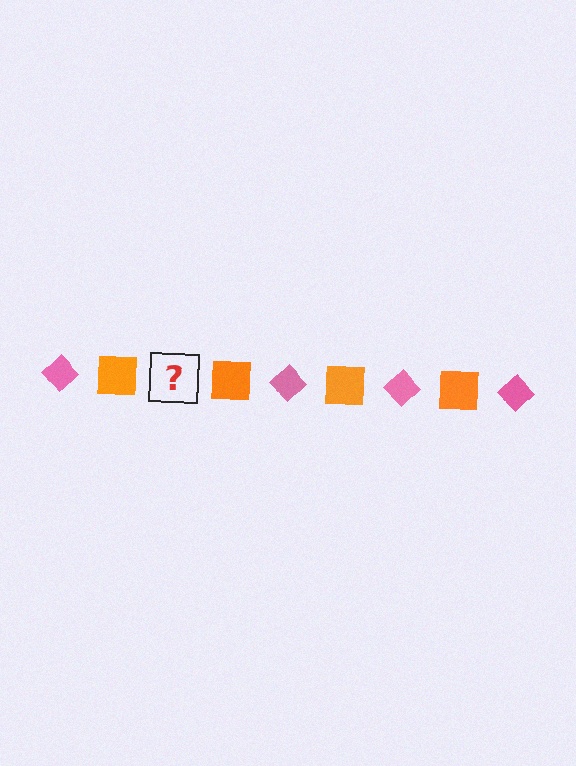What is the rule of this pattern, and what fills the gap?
The rule is that the pattern alternates between pink diamond and orange square. The gap should be filled with a pink diamond.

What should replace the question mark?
The question mark should be replaced with a pink diamond.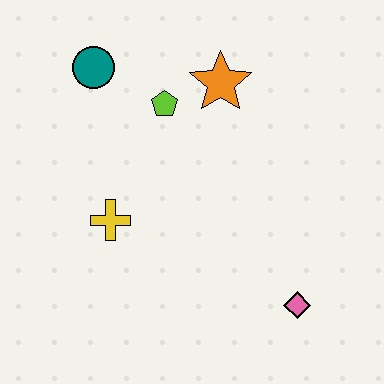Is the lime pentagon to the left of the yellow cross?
No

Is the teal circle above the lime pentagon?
Yes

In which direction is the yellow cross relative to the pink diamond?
The yellow cross is to the left of the pink diamond.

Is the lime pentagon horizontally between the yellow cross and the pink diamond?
Yes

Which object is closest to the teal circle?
The lime pentagon is closest to the teal circle.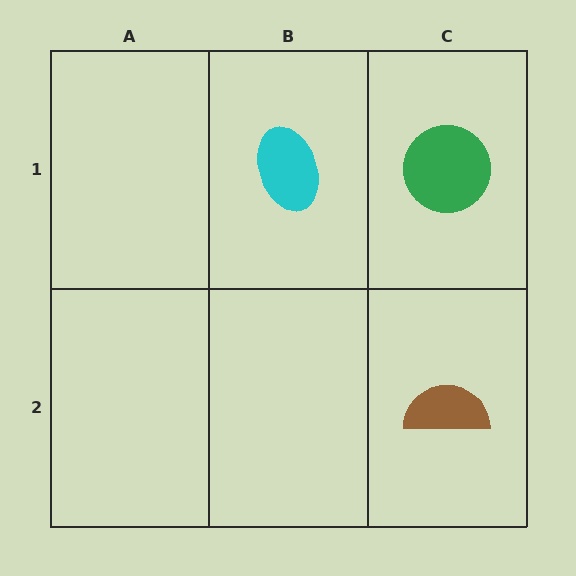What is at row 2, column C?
A brown semicircle.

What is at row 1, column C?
A green circle.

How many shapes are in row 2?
1 shape.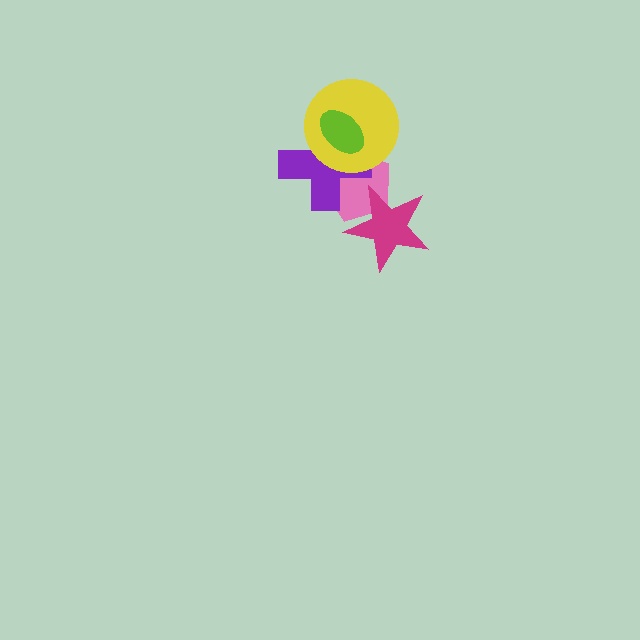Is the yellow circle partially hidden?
Yes, it is partially covered by another shape.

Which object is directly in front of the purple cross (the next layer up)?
The yellow circle is directly in front of the purple cross.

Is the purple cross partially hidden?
Yes, it is partially covered by another shape.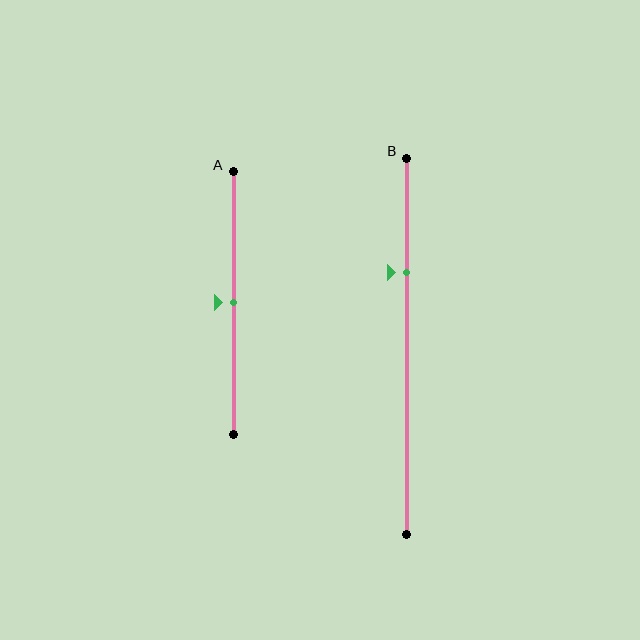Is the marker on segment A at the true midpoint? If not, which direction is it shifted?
Yes, the marker on segment A is at the true midpoint.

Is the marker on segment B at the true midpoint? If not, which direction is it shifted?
No, the marker on segment B is shifted upward by about 20% of the segment length.